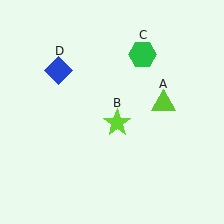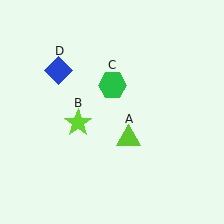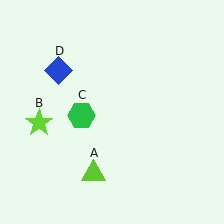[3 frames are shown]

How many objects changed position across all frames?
3 objects changed position: lime triangle (object A), lime star (object B), green hexagon (object C).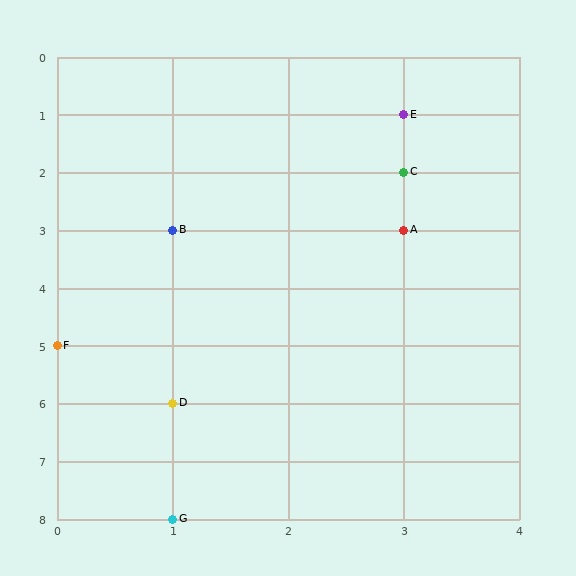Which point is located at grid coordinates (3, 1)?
Point E is at (3, 1).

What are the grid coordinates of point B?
Point B is at grid coordinates (1, 3).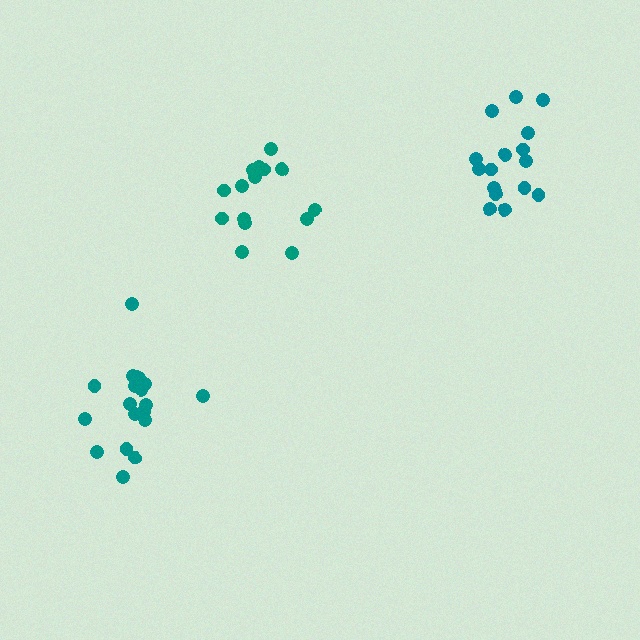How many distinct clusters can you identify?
There are 3 distinct clusters.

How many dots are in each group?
Group 1: 18 dots, Group 2: 15 dots, Group 3: 17 dots (50 total).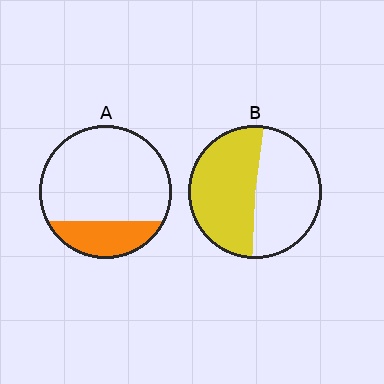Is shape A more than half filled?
No.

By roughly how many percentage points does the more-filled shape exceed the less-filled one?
By roughly 30 percentage points (B over A).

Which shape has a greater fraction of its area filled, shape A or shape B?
Shape B.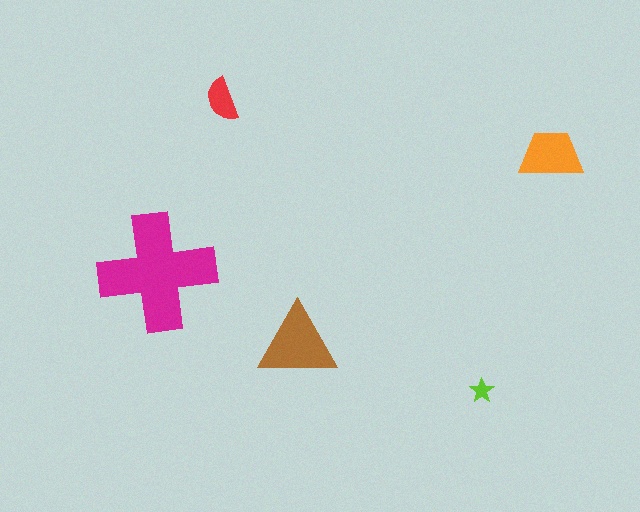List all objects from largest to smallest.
The magenta cross, the brown triangle, the orange trapezoid, the red semicircle, the lime star.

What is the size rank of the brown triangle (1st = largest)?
2nd.